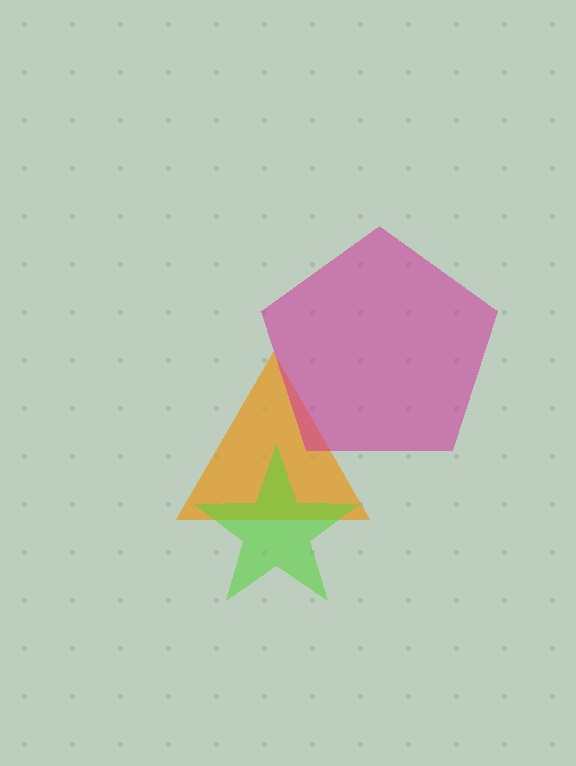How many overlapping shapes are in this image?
There are 3 overlapping shapes in the image.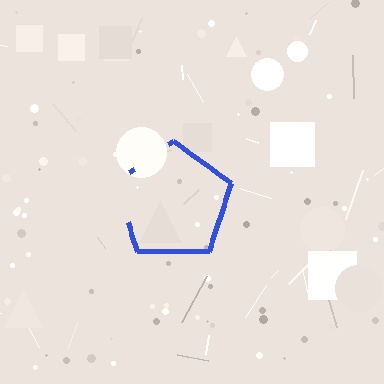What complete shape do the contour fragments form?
The contour fragments form a pentagon.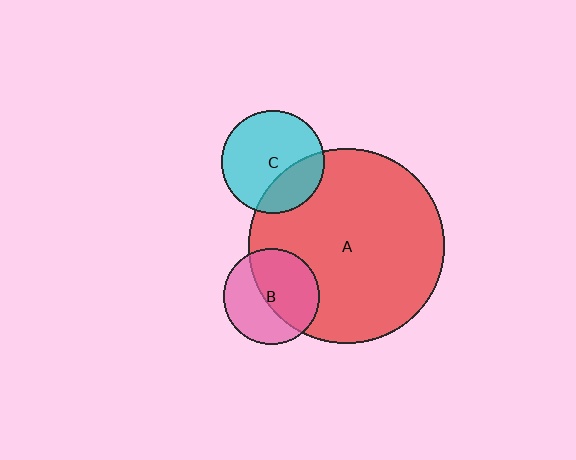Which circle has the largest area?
Circle A (red).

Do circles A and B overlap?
Yes.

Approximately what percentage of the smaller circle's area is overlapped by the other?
Approximately 55%.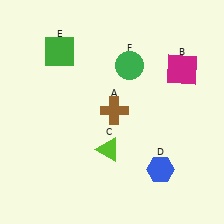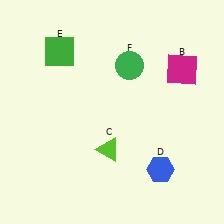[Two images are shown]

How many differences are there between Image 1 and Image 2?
There is 1 difference between the two images.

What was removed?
The brown cross (A) was removed in Image 2.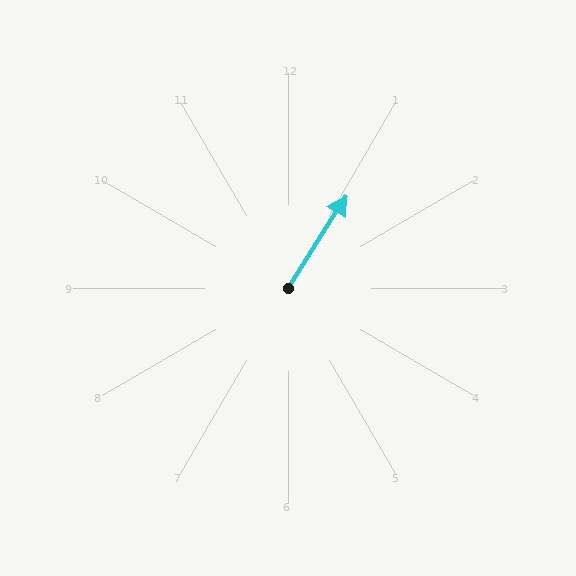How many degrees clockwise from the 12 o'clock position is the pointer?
Approximately 32 degrees.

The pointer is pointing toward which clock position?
Roughly 1 o'clock.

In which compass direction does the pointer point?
Northeast.